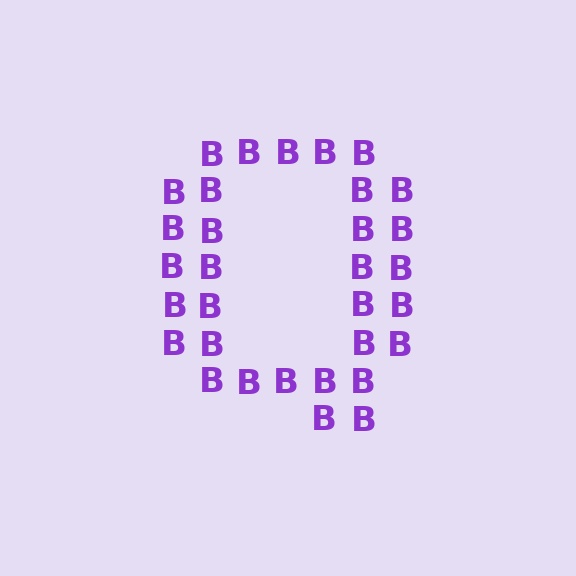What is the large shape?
The large shape is the letter Q.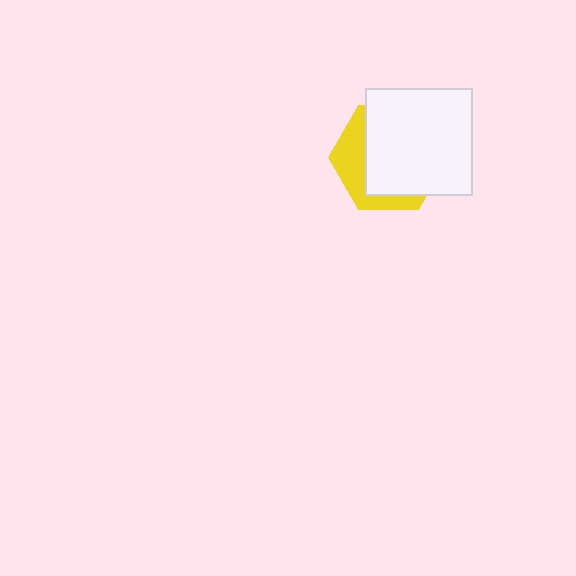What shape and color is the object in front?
The object in front is a white square.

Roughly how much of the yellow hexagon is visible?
A small part of it is visible (roughly 33%).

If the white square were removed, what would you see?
You would see the complete yellow hexagon.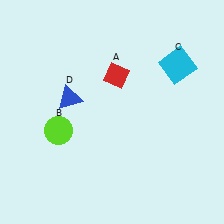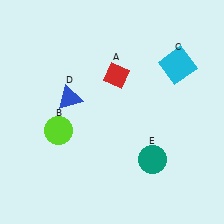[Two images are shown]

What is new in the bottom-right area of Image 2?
A teal circle (E) was added in the bottom-right area of Image 2.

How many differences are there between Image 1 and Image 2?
There is 1 difference between the two images.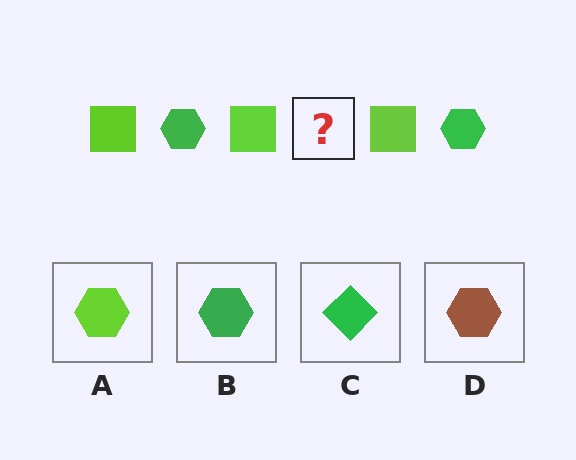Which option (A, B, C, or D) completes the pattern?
B.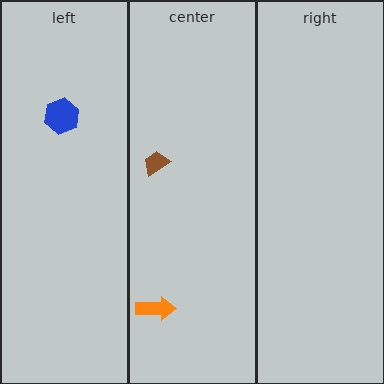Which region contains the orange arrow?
The center region.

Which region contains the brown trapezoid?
The center region.